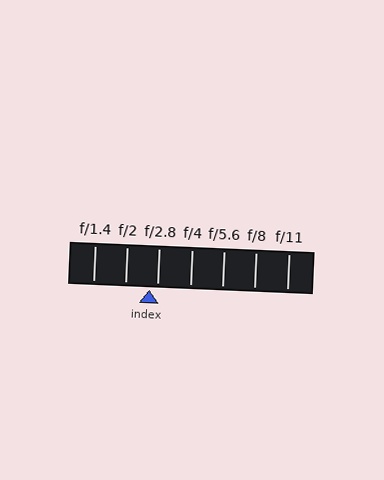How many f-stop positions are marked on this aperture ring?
There are 7 f-stop positions marked.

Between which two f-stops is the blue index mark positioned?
The index mark is between f/2 and f/2.8.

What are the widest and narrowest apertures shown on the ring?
The widest aperture shown is f/1.4 and the narrowest is f/11.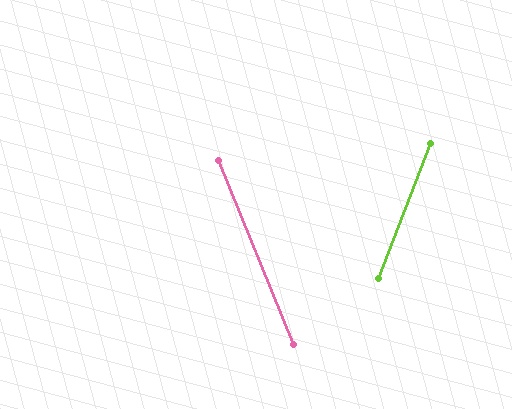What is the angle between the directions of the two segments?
Approximately 43 degrees.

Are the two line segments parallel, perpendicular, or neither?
Neither parallel nor perpendicular — they differ by about 43°.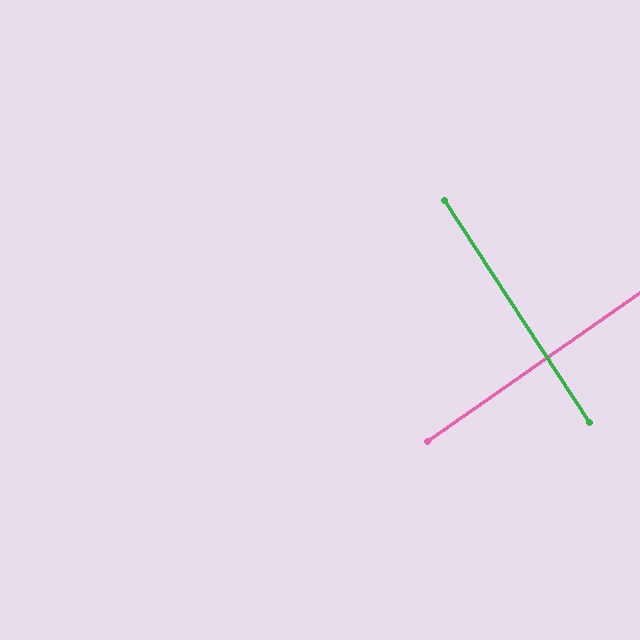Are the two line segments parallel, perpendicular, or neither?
Perpendicular — they meet at approximately 88°.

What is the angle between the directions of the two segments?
Approximately 88 degrees.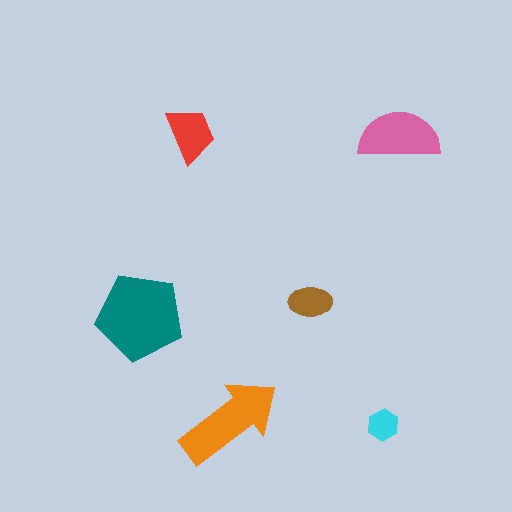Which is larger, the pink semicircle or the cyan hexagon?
The pink semicircle.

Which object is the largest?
The teal pentagon.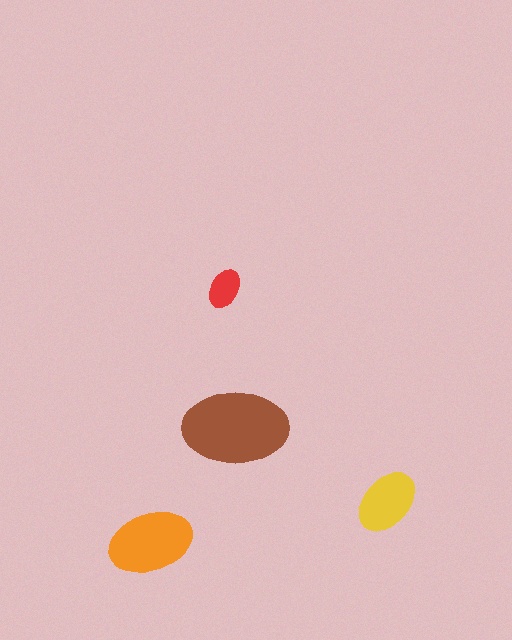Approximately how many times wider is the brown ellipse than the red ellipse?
About 2.5 times wider.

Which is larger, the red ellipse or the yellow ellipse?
The yellow one.